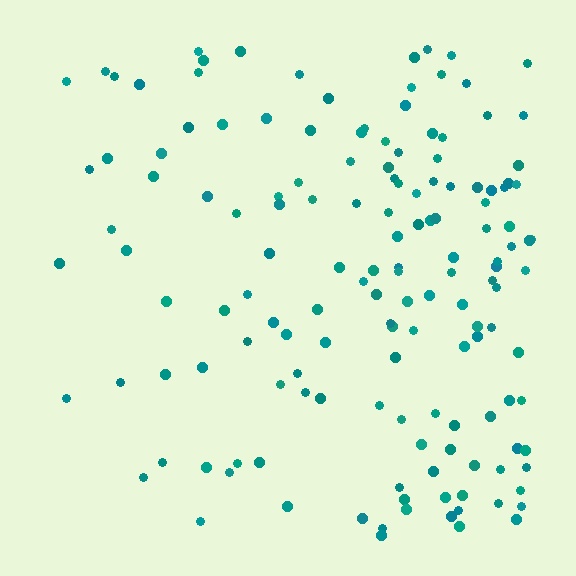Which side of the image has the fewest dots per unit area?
The left.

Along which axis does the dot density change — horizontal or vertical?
Horizontal.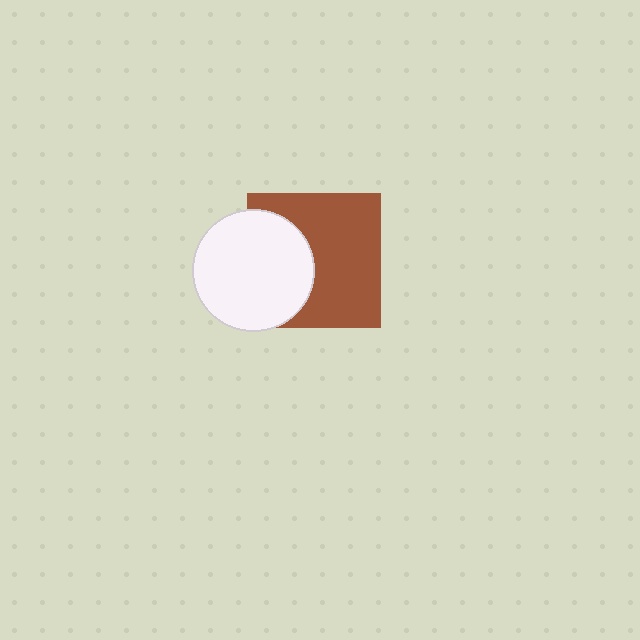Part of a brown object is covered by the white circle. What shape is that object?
It is a square.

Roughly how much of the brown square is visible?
About half of it is visible (roughly 63%).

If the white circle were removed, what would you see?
You would see the complete brown square.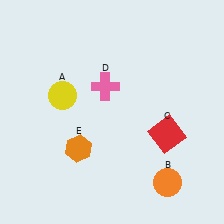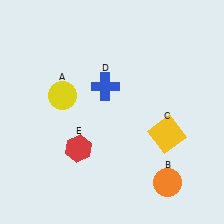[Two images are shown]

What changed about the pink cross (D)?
In Image 1, D is pink. In Image 2, it changed to blue.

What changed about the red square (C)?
In Image 1, C is red. In Image 2, it changed to yellow.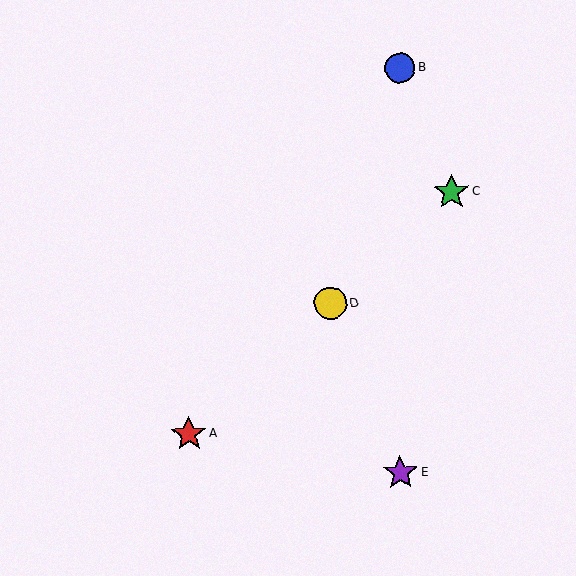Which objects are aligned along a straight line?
Objects A, C, D are aligned along a straight line.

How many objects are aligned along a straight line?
3 objects (A, C, D) are aligned along a straight line.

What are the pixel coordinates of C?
Object C is at (452, 192).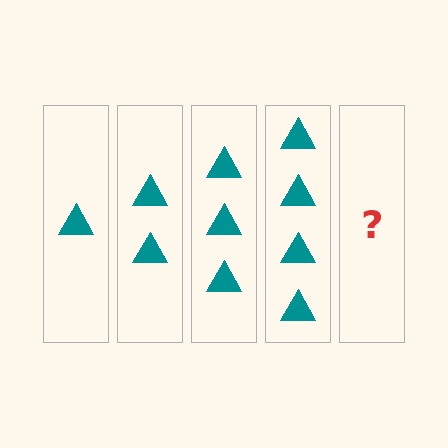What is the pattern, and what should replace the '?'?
The pattern is that each step adds one more triangle. The '?' should be 5 triangles.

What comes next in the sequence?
The next element should be 5 triangles.